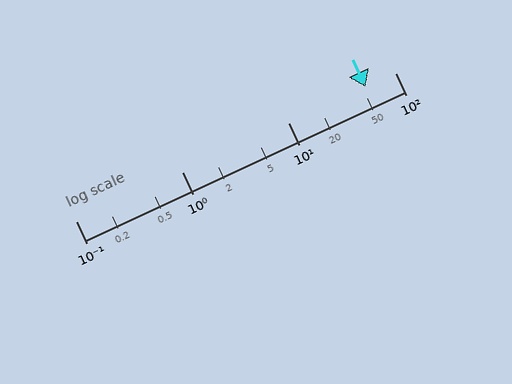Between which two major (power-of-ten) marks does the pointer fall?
The pointer is between 10 and 100.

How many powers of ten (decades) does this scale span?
The scale spans 3 decades, from 0.1 to 100.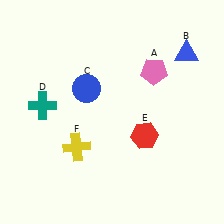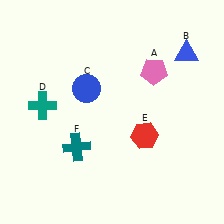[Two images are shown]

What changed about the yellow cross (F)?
In Image 1, F is yellow. In Image 2, it changed to teal.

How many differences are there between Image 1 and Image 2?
There is 1 difference between the two images.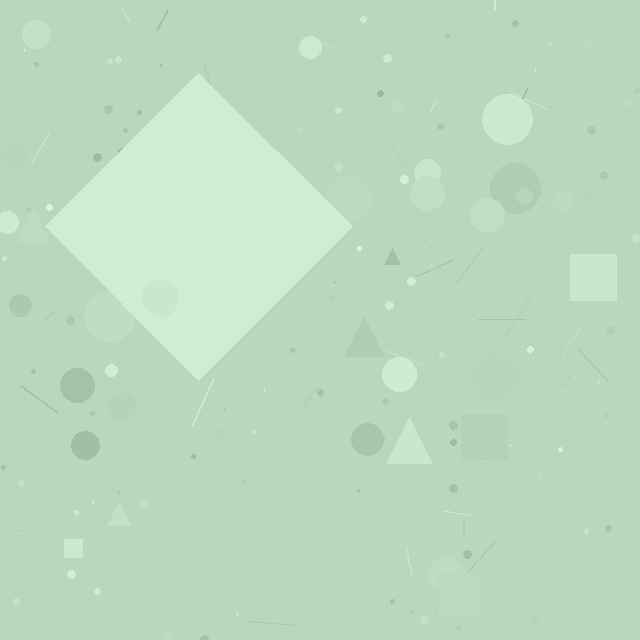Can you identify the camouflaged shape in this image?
The camouflaged shape is a diamond.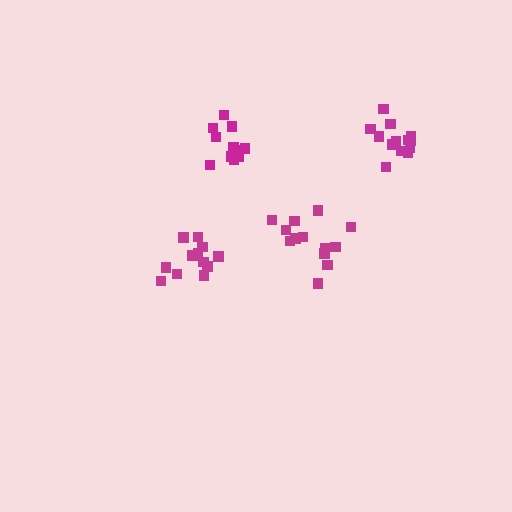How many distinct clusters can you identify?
There are 4 distinct clusters.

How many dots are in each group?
Group 1: 13 dots, Group 2: 13 dots, Group 3: 12 dots, Group 4: 11 dots (49 total).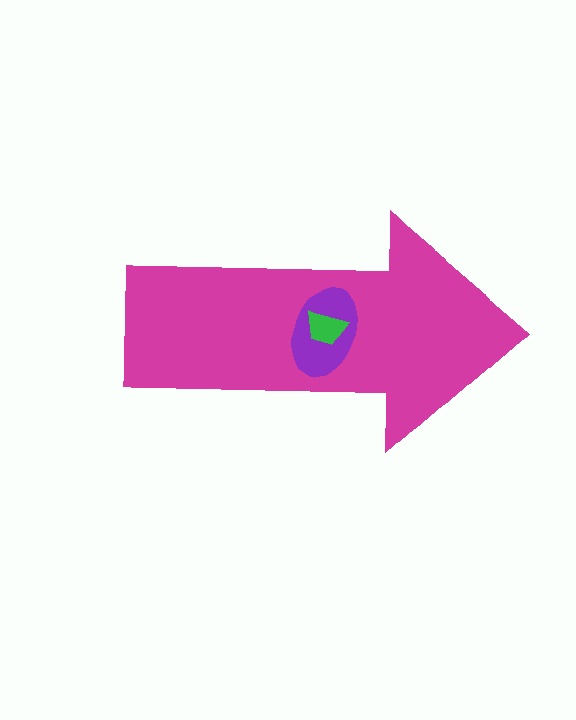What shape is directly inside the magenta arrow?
The purple ellipse.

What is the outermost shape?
The magenta arrow.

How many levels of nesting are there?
3.